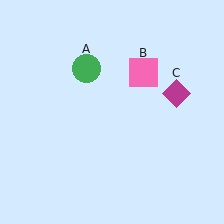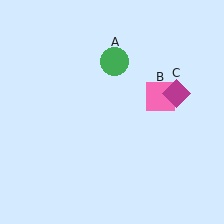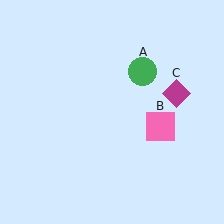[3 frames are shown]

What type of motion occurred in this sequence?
The green circle (object A), pink square (object B) rotated clockwise around the center of the scene.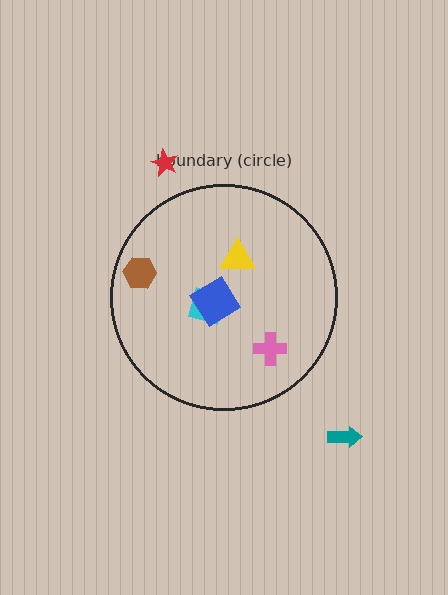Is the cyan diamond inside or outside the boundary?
Inside.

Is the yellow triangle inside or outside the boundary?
Inside.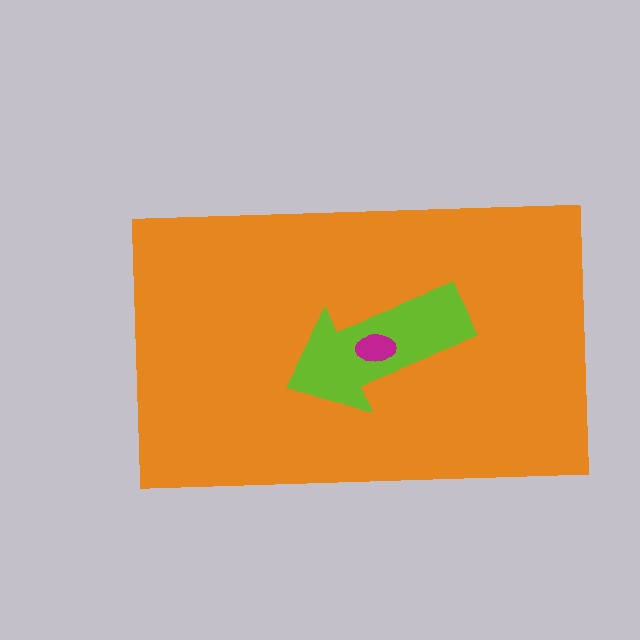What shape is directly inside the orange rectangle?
The lime arrow.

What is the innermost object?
The magenta ellipse.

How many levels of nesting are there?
3.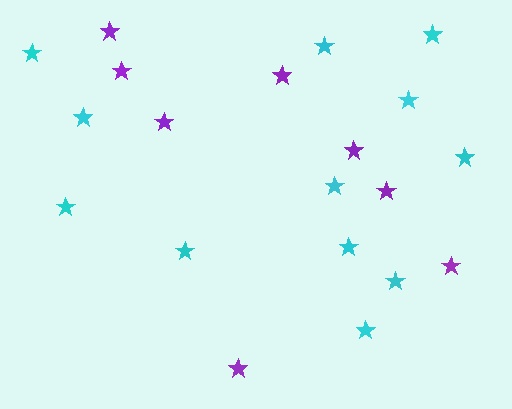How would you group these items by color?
There are 2 groups: one group of purple stars (8) and one group of cyan stars (12).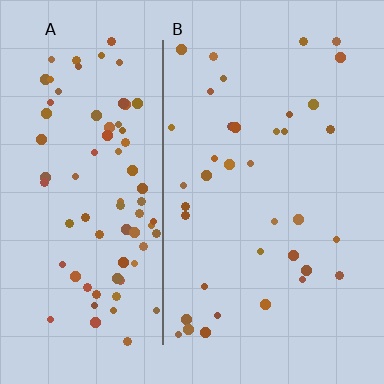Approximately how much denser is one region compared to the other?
Approximately 2.3× — region A over region B.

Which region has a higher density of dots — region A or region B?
A (the left).